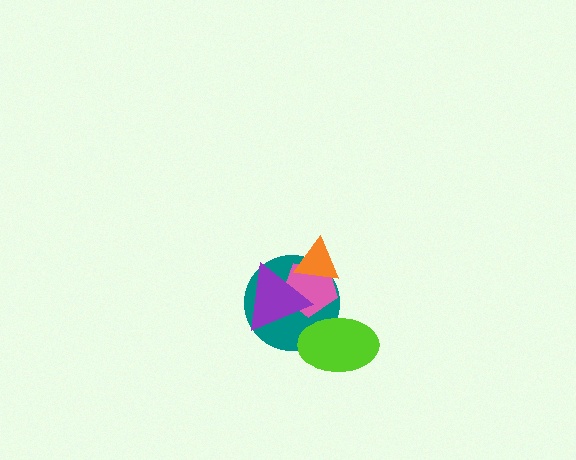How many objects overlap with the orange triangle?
3 objects overlap with the orange triangle.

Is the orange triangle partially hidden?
Yes, it is partially covered by another shape.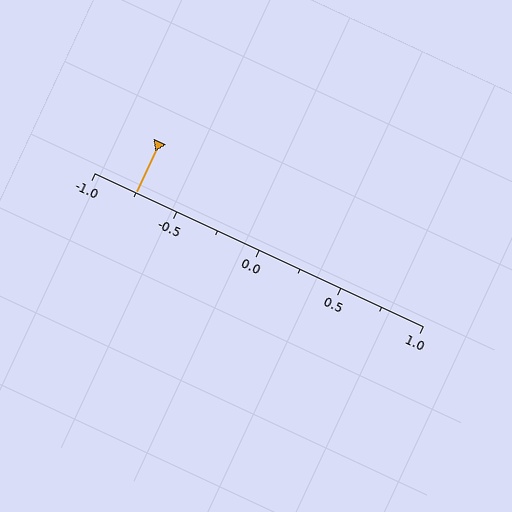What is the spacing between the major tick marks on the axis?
The major ticks are spaced 0.5 apart.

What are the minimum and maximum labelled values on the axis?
The axis runs from -1.0 to 1.0.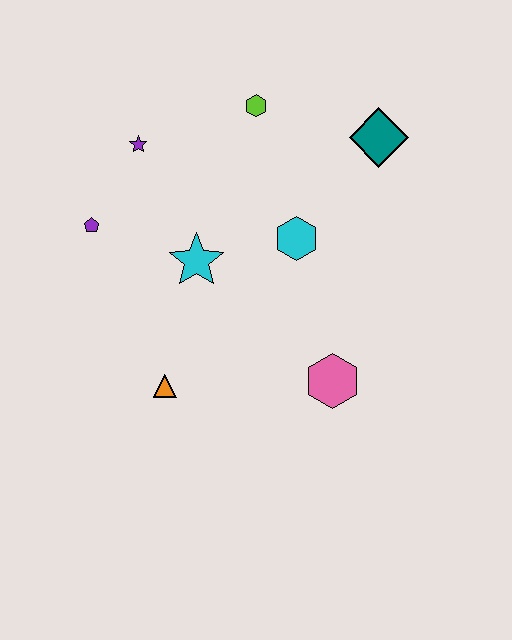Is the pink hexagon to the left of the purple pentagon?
No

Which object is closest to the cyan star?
The cyan hexagon is closest to the cyan star.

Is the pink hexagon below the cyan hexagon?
Yes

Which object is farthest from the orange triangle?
The teal diamond is farthest from the orange triangle.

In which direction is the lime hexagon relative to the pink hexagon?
The lime hexagon is above the pink hexagon.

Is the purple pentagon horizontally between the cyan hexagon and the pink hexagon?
No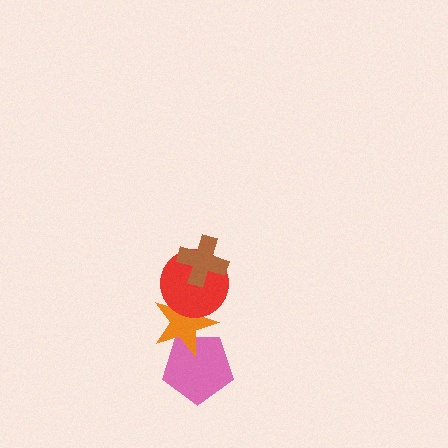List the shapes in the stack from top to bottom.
From top to bottom: the brown cross, the red circle, the orange star, the pink pentagon.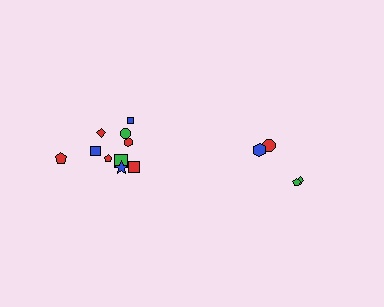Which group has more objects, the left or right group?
The left group.